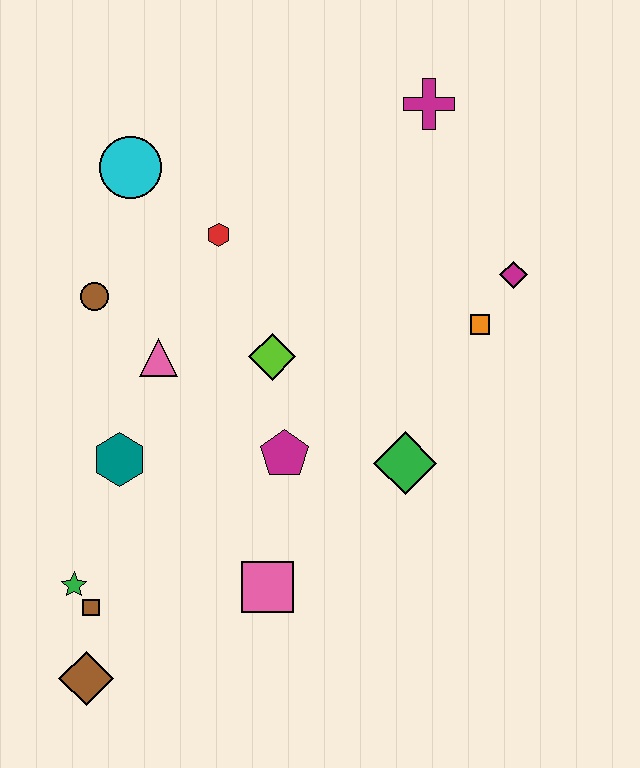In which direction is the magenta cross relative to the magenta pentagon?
The magenta cross is above the magenta pentagon.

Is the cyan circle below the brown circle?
No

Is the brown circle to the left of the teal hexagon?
Yes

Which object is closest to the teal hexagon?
The pink triangle is closest to the teal hexagon.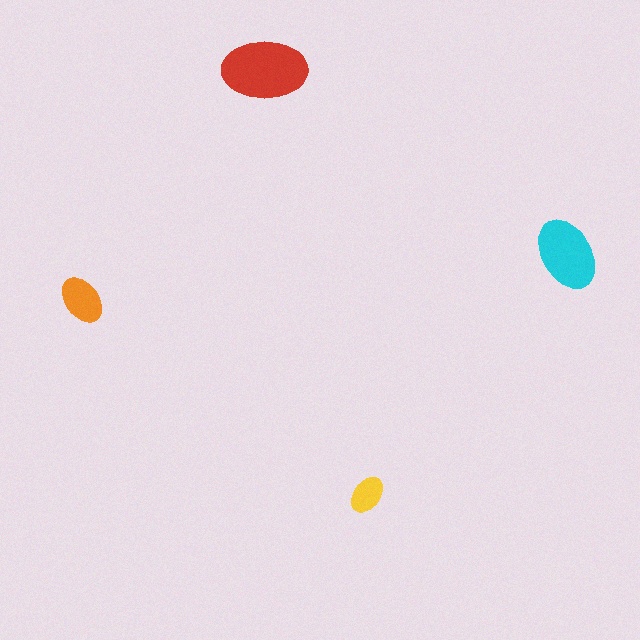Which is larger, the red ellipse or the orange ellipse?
The red one.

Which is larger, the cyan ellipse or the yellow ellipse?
The cyan one.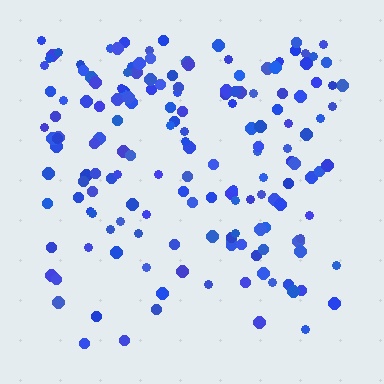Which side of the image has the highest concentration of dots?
The top.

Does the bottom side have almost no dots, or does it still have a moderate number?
Still a moderate number, just noticeably fewer than the top.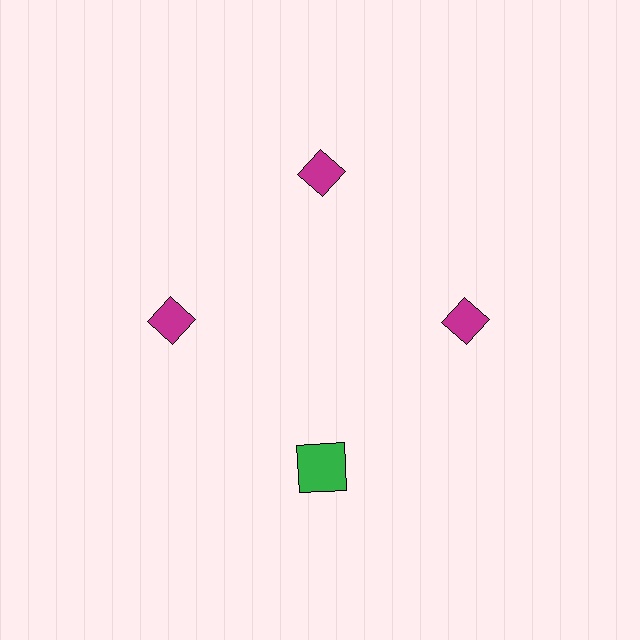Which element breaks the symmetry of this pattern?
The green square at roughly the 6 o'clock position breaks the symmetry. All other shapes are magenta diamonds.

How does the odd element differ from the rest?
It differs in both color (green instead of magenta) and shape (square instead of diamond).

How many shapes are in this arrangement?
There are 4 shapes arranged in a ring pattern.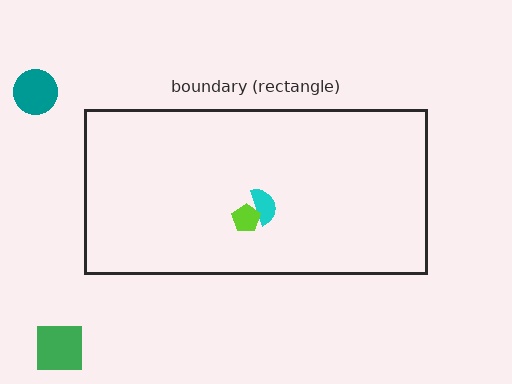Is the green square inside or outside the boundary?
Outside.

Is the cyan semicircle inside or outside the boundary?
Inside.